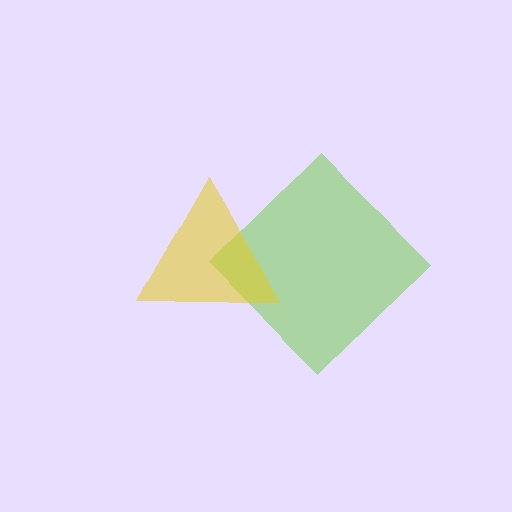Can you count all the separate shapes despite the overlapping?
Yes, there are 2 separate shapes.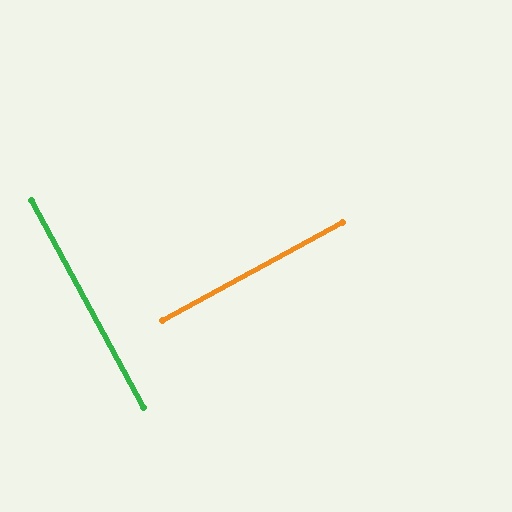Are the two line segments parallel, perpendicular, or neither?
Perpendicular — they meet at approximately 90°.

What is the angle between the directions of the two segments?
Approximately 90 degrees.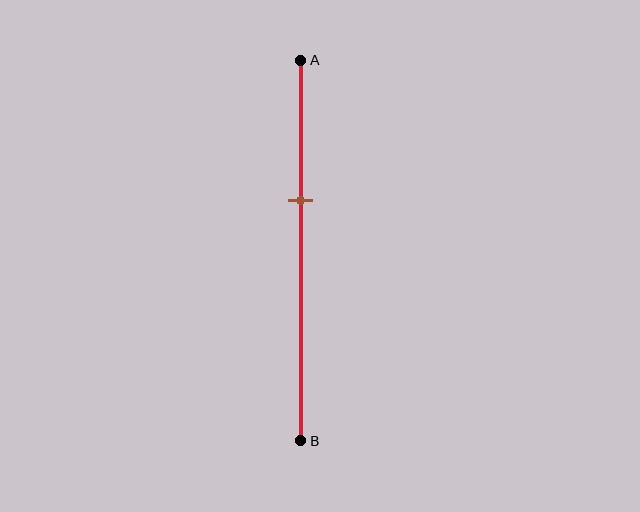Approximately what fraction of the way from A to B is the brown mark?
The brown mark is approximately 35% of the way from A to B.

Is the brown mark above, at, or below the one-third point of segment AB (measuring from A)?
The brown mark is below the one-third point of segment AB.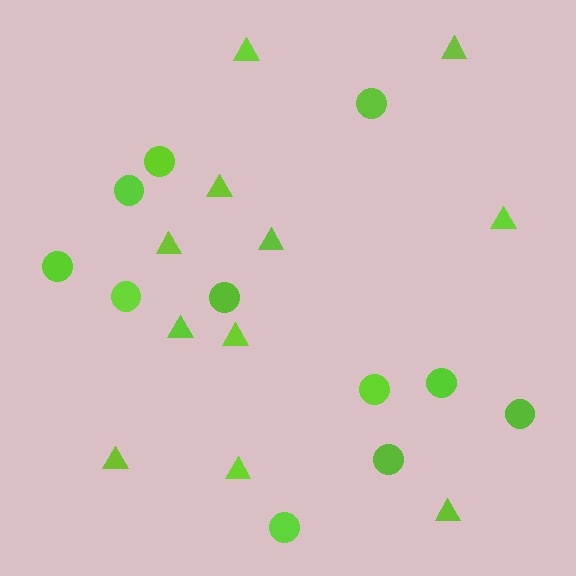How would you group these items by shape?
There are 2 groups: one group of circles (11) and one group of triangles (11).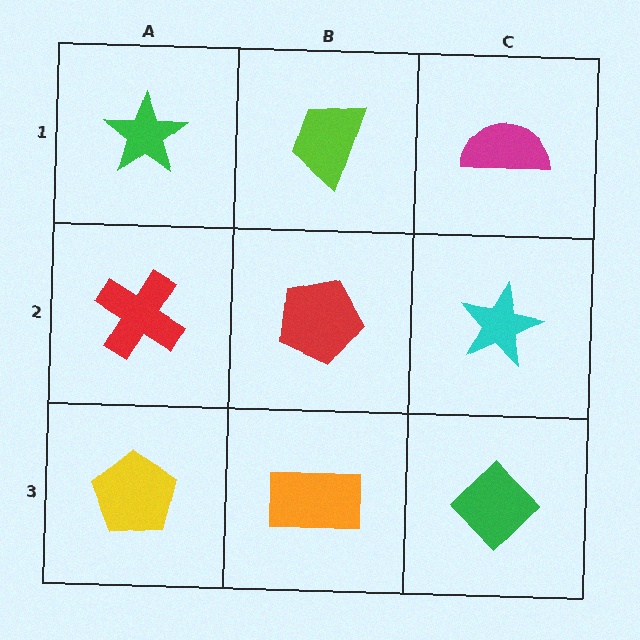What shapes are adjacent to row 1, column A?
A red cross (row 2, column A), a lime trapezoid (row 1, column B).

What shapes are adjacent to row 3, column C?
A cyan star (row 2, column C), an orange rectangle (row 3, column B).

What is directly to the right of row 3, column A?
An orange rectangle.